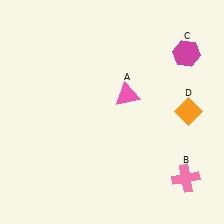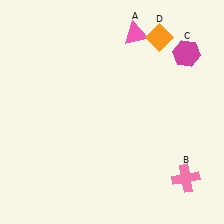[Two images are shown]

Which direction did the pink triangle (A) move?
The pink triangle (A) moved up.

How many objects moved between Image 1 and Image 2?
2 objects moved between the two images.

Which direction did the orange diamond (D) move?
The orange diamond (D) moved up.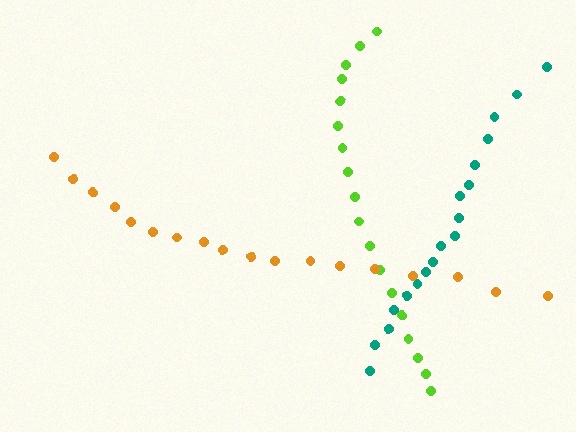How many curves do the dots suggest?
There are 3 distinct paths.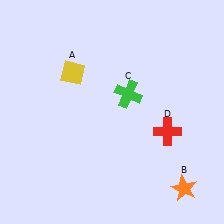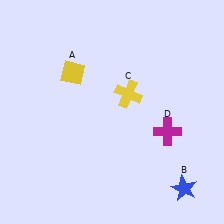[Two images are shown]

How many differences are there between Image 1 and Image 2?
There are 3 differences between the two images.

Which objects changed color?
B changed from orange to blue. C changed from green to yellow. D changed from red to magenta.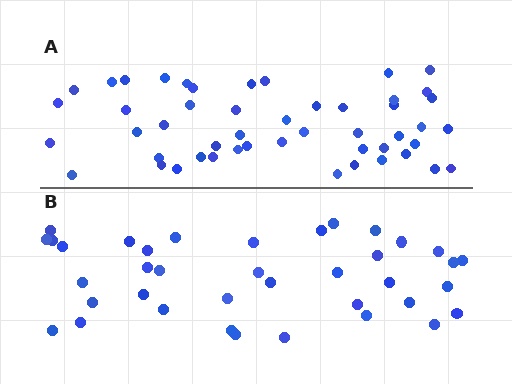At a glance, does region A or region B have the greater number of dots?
Region A (the top region) has more dots.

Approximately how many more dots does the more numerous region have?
Region A has roughly 12 or so more dots than region B.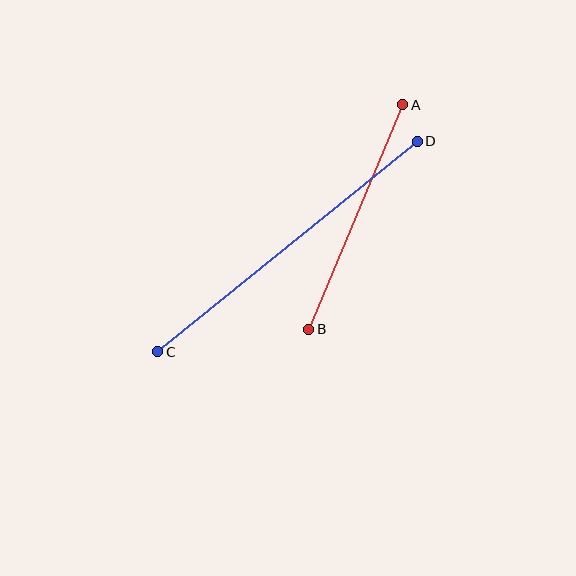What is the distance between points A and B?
The distance is approximately 243 pixels.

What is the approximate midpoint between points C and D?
The midpoint is at approximately (287, 246) pixels.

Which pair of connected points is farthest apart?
Points C and D are farthest apart.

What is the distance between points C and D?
The distance is approximately 334 pixels.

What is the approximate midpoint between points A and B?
The midpoint is at approximately (356, 217) pixels.